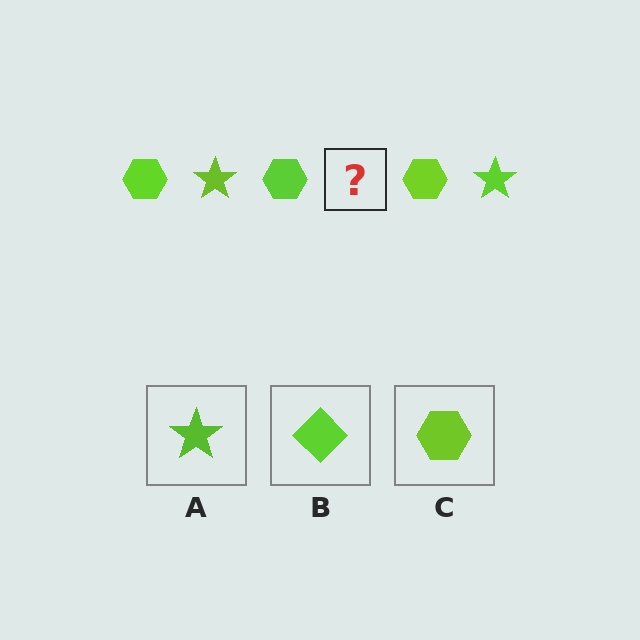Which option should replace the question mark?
Option A.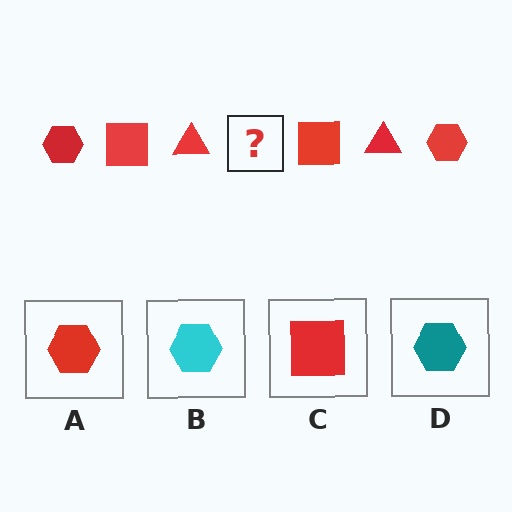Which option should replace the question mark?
Option A.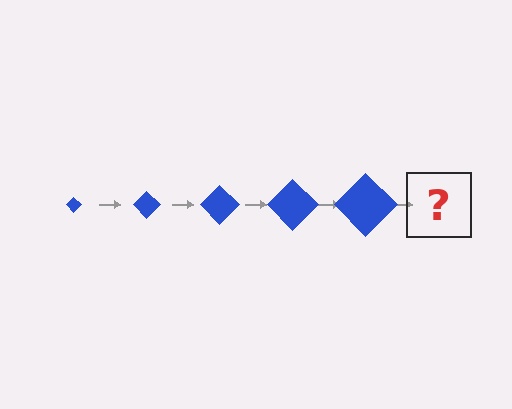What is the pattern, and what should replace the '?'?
The pattern is that the diamond gets progressively larger each step. The '?' should be a blue diamond, larger than the previous one.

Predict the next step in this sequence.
The next step is a blue diamond, larger than the previous one.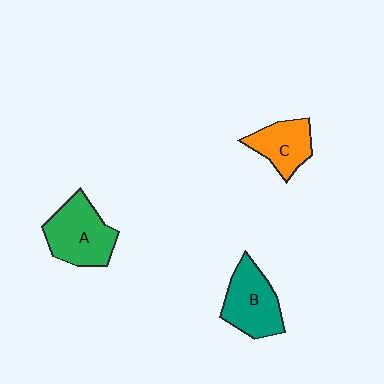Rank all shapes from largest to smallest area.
From largest to smallest: A (green), B (teal), C (orange).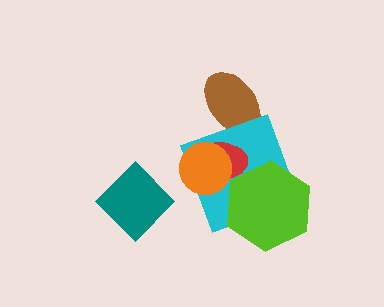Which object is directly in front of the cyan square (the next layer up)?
The red ellipse is directly in front of the cyan square.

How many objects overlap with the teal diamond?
0 objects overlap with the teal diamond.